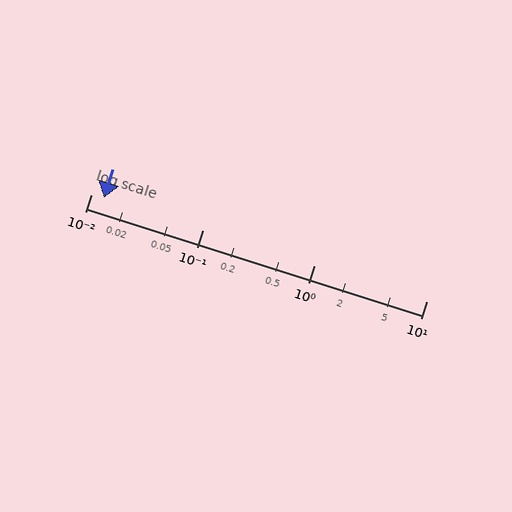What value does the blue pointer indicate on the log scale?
The pointer indicates approximately 0.013.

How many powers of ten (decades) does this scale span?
The scale spans 3 decades, from 0.01 to 10.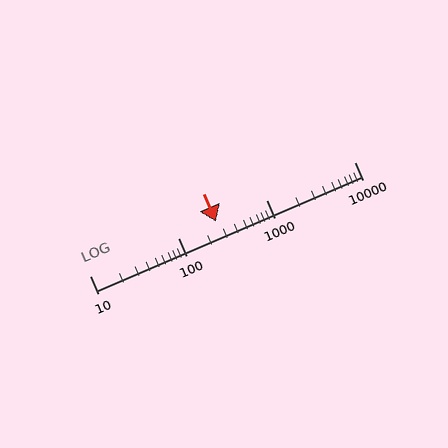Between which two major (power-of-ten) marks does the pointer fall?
The pointer is between 100 and 1000.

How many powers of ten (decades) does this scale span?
The scale spans 3 decades, from 10 to 10000.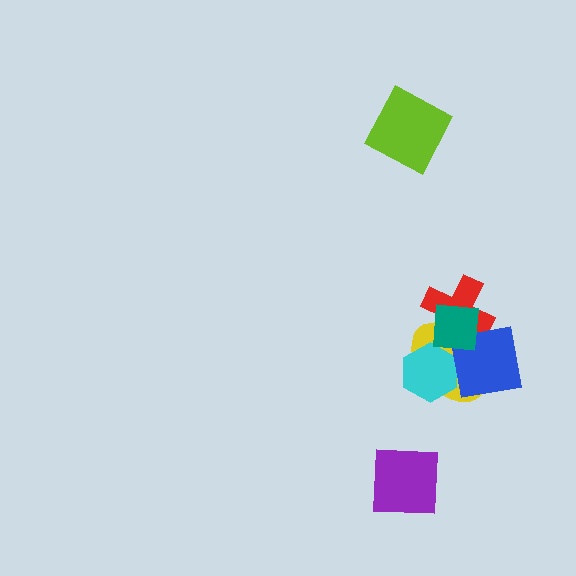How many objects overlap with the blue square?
4 objects overlap with the blue square.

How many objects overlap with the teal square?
4 objects overlap with the teal square.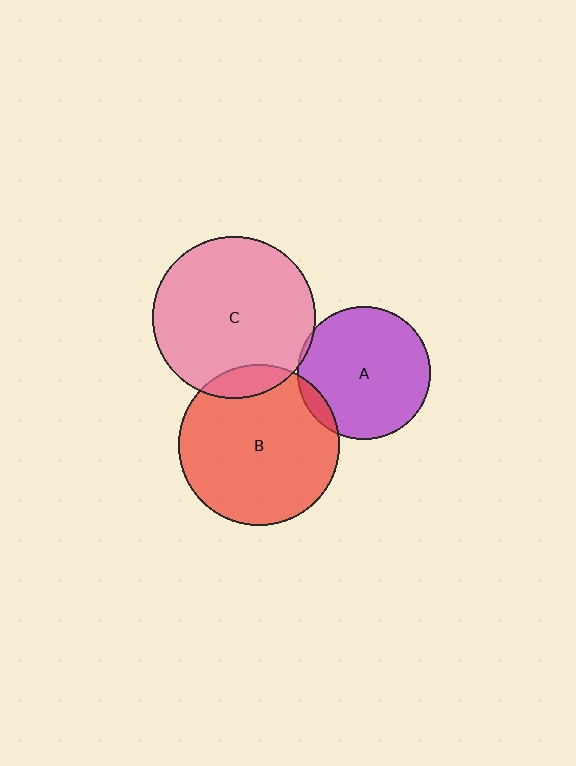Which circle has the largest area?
Circle C (pink).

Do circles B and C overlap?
Yes.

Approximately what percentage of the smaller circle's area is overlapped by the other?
Approximately 10%.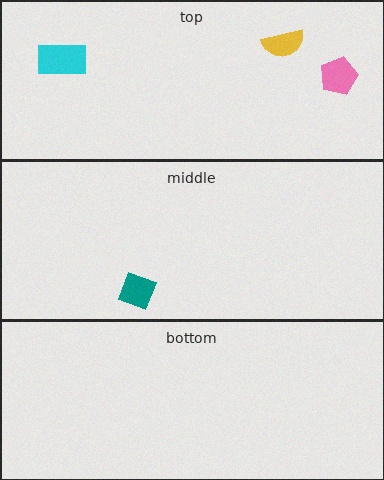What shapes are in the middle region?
The teal diamond.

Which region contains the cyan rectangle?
The top region.